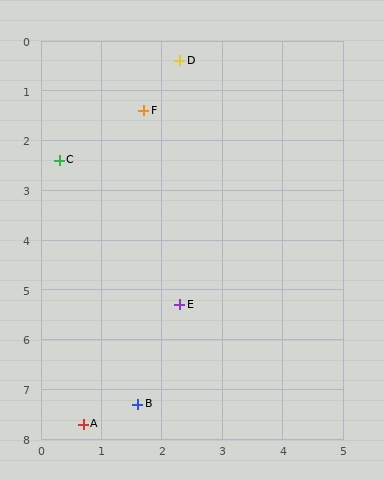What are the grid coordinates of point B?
Point B is at approximately (1.6, 7.3).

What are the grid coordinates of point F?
Point F is at approximately (1.7, 1.4).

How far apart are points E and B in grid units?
Points E and B are about 2.1 grid units apart.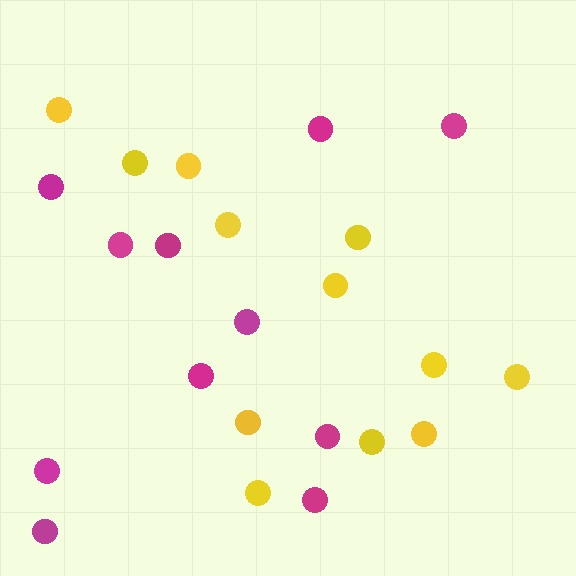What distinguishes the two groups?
There are 2 groups: one group of yellow circles (12) and one group of magenta circles (11).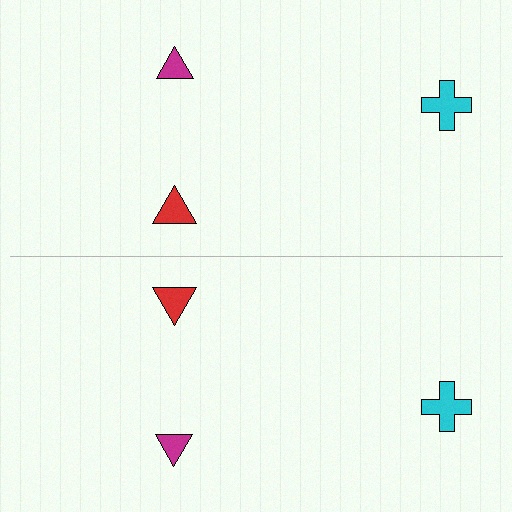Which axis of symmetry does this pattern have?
The pattern has a horizontal axis of symmetry running through the center of the image.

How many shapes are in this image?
There are 6 shapes in this image.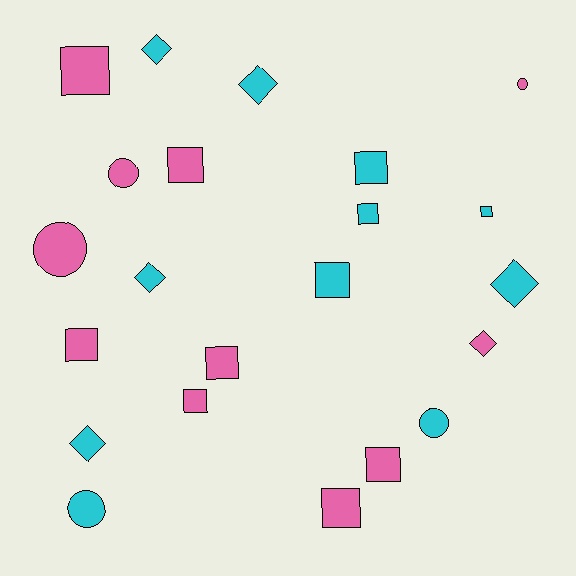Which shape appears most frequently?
Square, with 11 objects.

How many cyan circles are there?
There are 2 cyan circles.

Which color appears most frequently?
Cyan, with 11 objects.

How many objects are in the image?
There are 22 objects.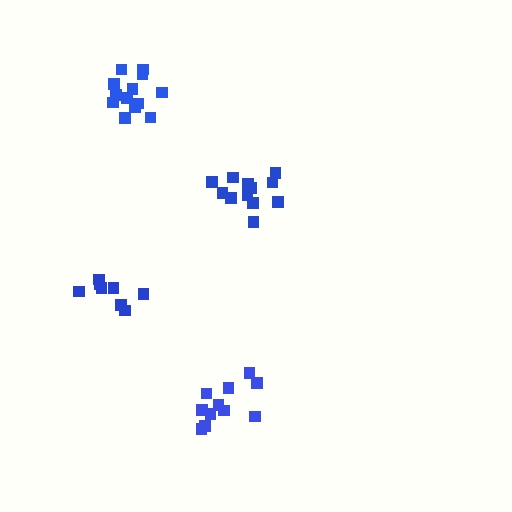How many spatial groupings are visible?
There are 4 spatial groupings.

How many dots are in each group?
Group 1: 11 dots, Group 2: 13 dots, Group 3: 8 dots, Group 4: 14 dots (46 total).